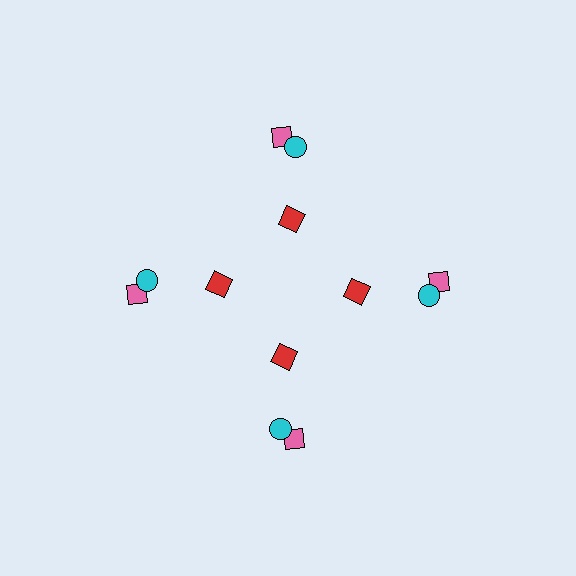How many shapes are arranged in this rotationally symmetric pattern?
There are 12 shapes, arranged in 4 groups of 3.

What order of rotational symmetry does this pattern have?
This pattern has 4-fold rotational symmetry.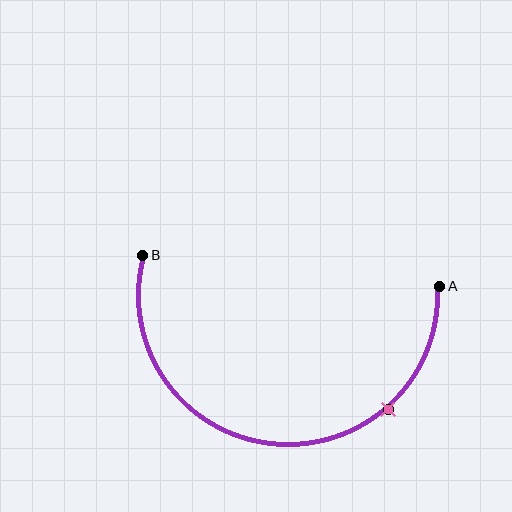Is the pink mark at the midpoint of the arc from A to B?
No. The pink mark lies on the arc but is closer to endpoint A. The arc midpoint would be at the point on the curve equidistant along the arc from both A and B.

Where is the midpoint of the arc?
The arc midpoint is the point on the curve farthest from the straight line joining A and B. It sits below that line.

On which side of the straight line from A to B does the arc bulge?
The arc bulges below the straight line connecting A and B.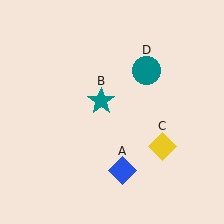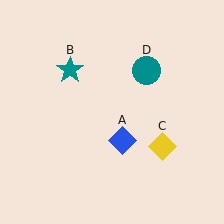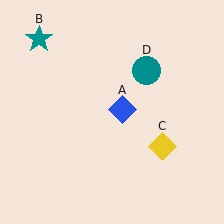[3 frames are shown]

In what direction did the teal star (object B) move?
The teal star (object B) moved up and to the left.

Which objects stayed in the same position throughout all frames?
Yellow diamond (object C) and teal circle (object D) remained stationary.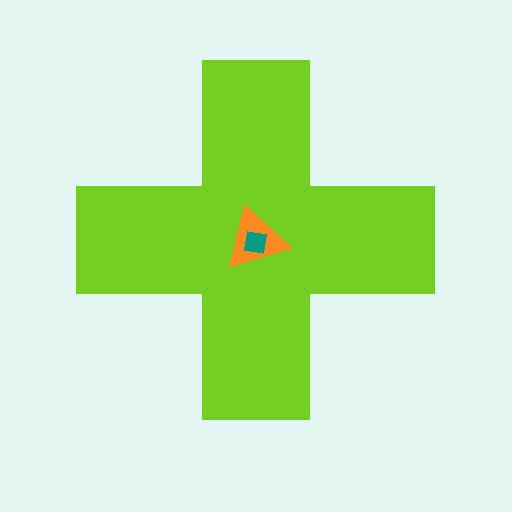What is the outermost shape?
The lime cross.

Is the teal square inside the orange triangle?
Yes.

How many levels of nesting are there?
3.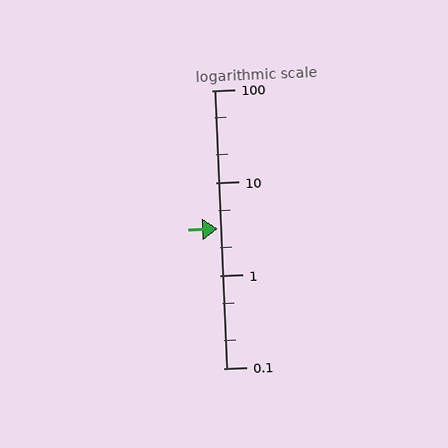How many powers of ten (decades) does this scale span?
The scale spans 3 decades, from 0.1 to 100.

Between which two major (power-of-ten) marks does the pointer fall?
The pointer is between 1 and 10.